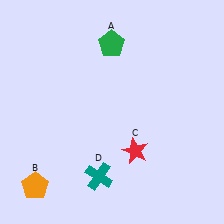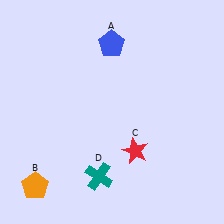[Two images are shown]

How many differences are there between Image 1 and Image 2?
There is 1 difference between the two images.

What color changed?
The pentagon (A) changed from green in Image 1 to blue in Image 2.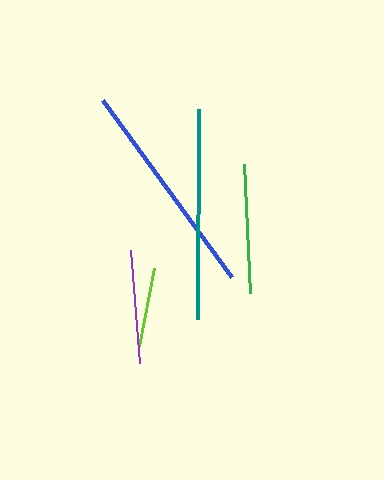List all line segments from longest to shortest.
From longest to shortest: blue, teal, green, purple, lime.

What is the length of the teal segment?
The teal segment is approximately 211 pixels long.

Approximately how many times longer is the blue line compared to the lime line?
The blue line is approximately 2.7 times the length of the lime line.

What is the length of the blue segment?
The blue segment is approximately 219 pixels long.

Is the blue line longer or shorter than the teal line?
The blue line is longer than the teal line.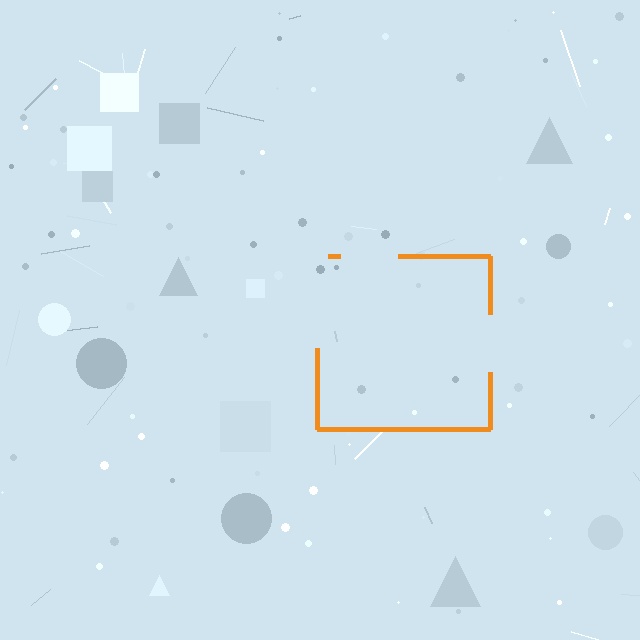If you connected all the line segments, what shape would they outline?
They would outline a square.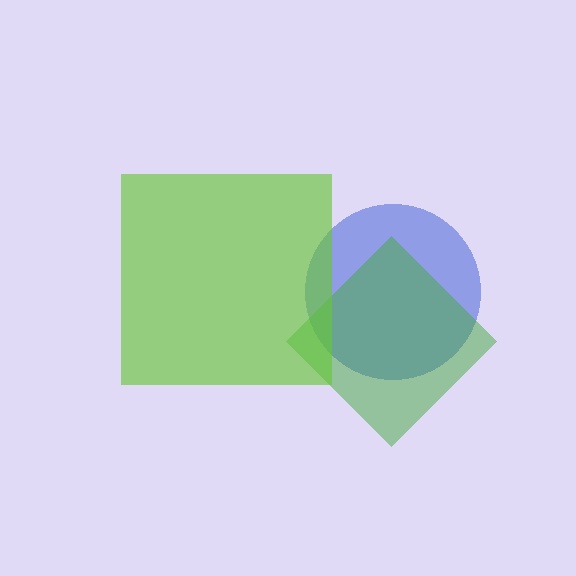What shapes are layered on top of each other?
The layered shapes are: a blue circle, a green diamond, a lime square.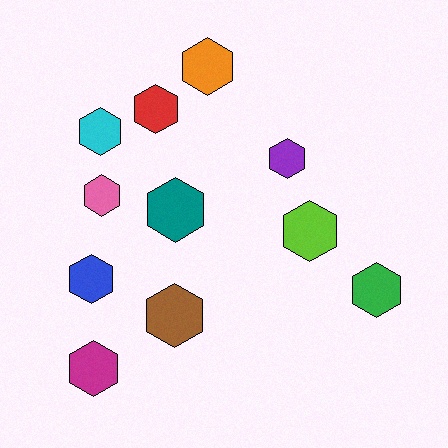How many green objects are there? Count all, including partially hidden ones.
There is 1 green object.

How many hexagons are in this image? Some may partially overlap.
There are 11 hexagons.